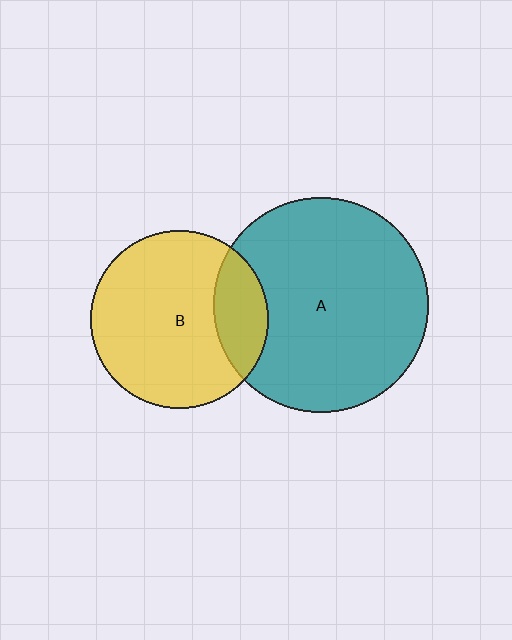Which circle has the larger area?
Circle A (teal).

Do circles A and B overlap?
Yes.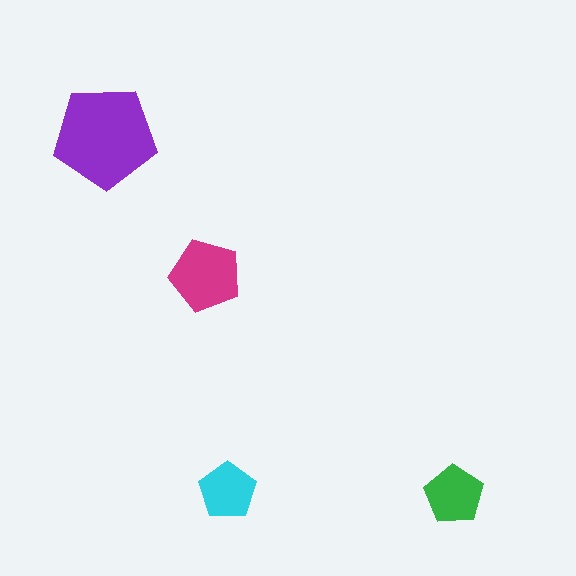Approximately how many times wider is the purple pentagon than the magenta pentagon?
About 1.5 times wider.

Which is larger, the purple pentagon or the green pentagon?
The purple one.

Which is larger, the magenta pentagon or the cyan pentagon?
The magenta one.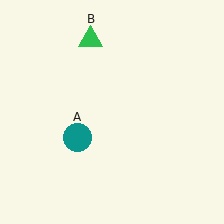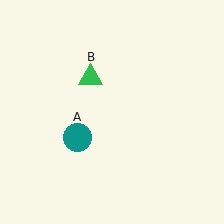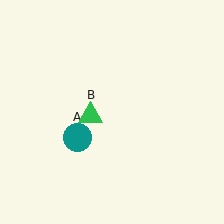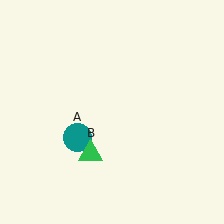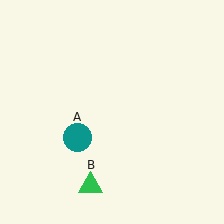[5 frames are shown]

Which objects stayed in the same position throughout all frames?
Teal circle (object A) remained stationary.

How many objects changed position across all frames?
1 object changed position: green triangle (object B).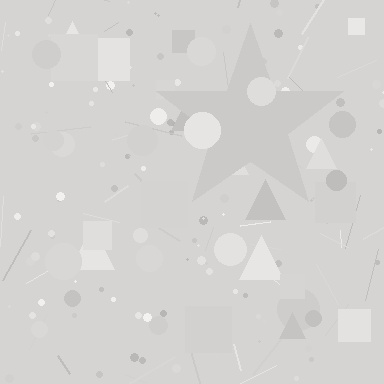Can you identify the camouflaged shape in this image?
The camouflaged shape is a star.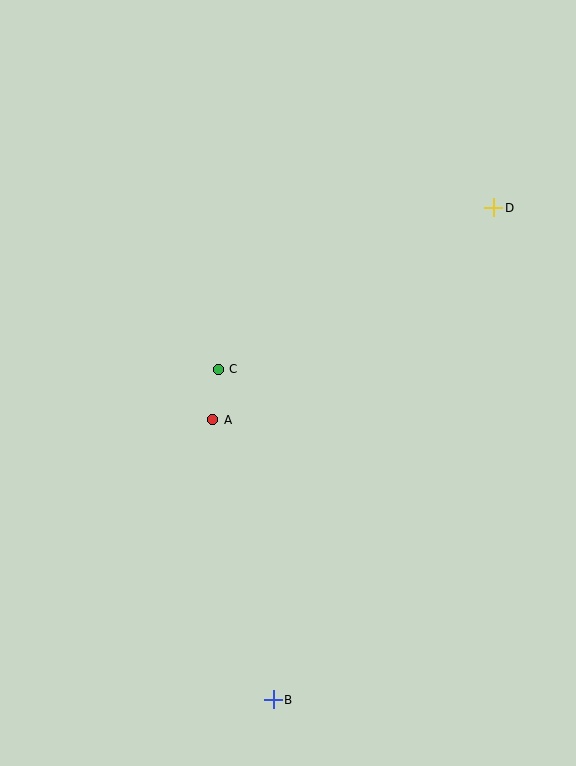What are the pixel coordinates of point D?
Point D is at (494, 208).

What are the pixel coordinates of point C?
Point C is at (218, 369).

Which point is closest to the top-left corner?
Point C is closest to the top-left corner.